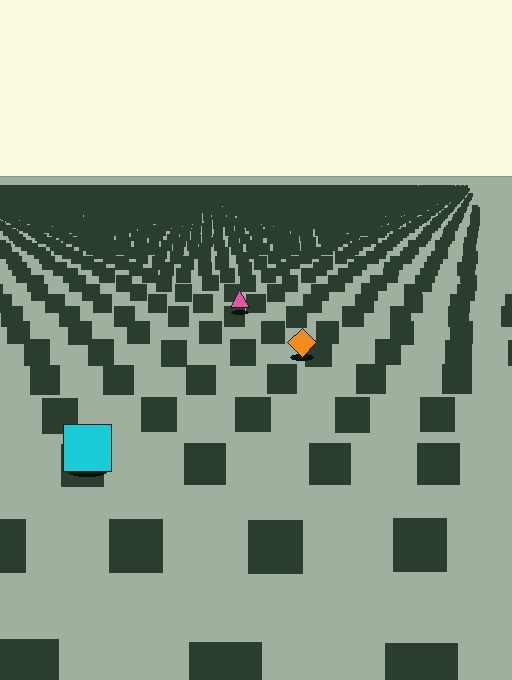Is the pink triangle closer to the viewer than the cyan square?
No. The cyan square is closer — you can tell from the texture gradient: the ground texture is coarser near it.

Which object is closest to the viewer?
The cyan square is closest. The texture marks near it are larger and more spread out.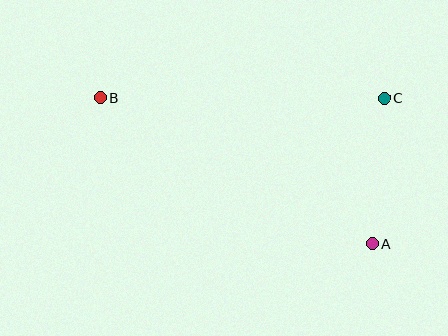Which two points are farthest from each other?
Points A and B are farthest from each other.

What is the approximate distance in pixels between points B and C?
The distance between B and C is approximately 284 pixels.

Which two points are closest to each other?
Points A and C are closest to each other.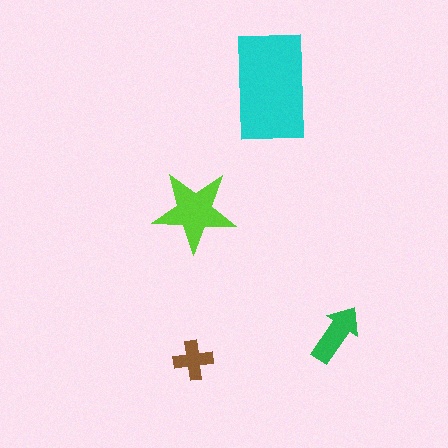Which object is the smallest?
The brown cross.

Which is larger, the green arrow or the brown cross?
The green arrow.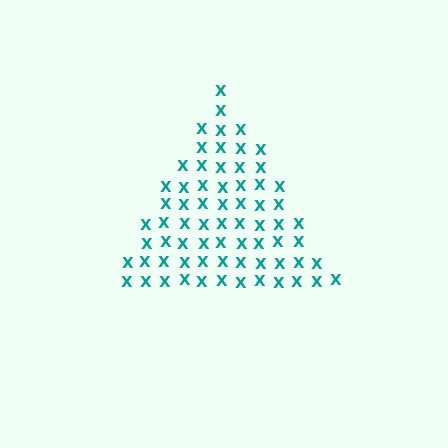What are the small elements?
The small elements are letter X's.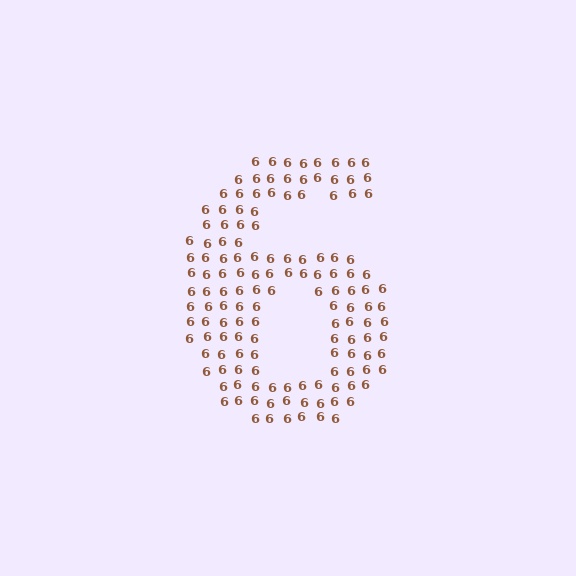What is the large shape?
The large shape is the digit 6.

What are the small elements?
The small elements are digit 6's.